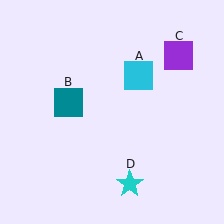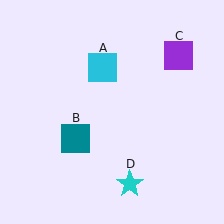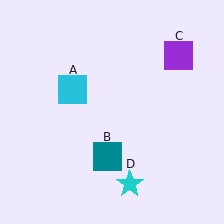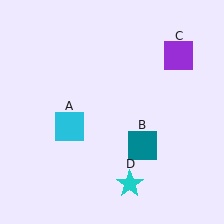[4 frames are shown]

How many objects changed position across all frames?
2 objects changed position: cyan square (object A), teal square (object B).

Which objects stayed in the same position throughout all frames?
Purple square (object C) and cyan star (object D) remained stationary.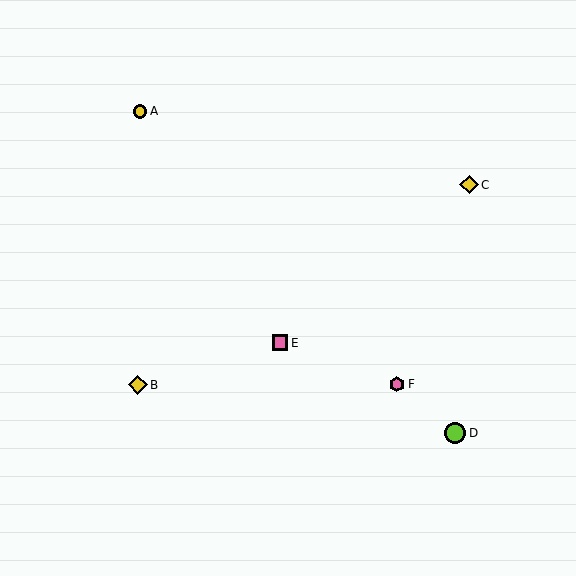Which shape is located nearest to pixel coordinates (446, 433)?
The lime circle (labeled D) at (455, 433) is nearest to that location.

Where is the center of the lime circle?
The center of the lime circle is at (455, 433).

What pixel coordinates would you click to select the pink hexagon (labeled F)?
Click at (397, 384) to select the pink hexagon F.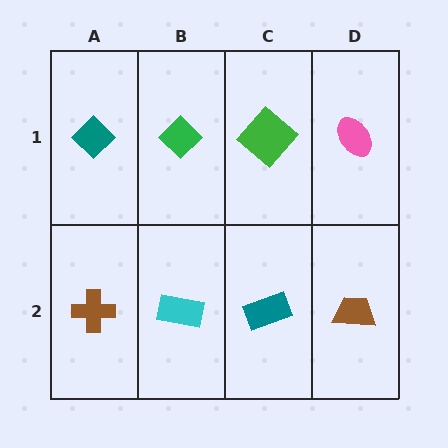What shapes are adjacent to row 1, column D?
A brown trapezoid (row 2, column D), a green diamond (row 1, column C).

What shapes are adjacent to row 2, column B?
A green diamond (row 1, column B), a brown cross (row 2, column A), a teal rectangle (row 2, column C).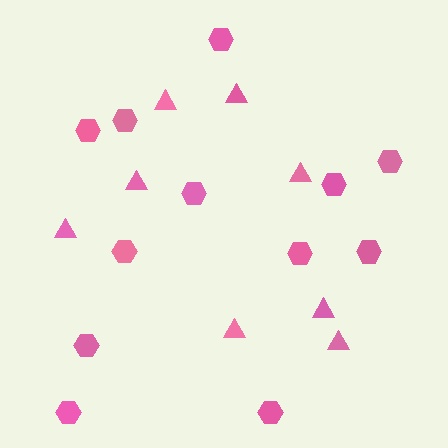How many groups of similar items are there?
There are 2 groups: one group of triangles (8) and one group of hexagons (12).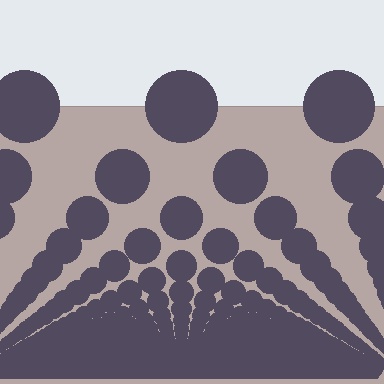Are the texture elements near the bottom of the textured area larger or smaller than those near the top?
Smaller. The gradient is inverted — elements near the bottom are smaller and denser.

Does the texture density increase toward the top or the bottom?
Density increases toward the bottom.